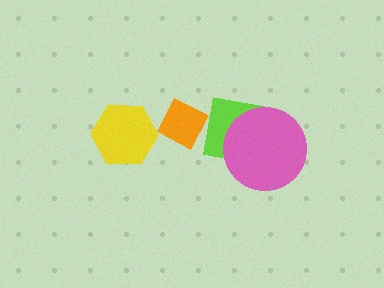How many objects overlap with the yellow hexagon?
0 objects overlap with the yellow hexagon.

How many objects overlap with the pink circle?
1 object overlaps with the pink circle.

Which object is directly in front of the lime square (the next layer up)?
The orange diamond is directly in front of the lime square.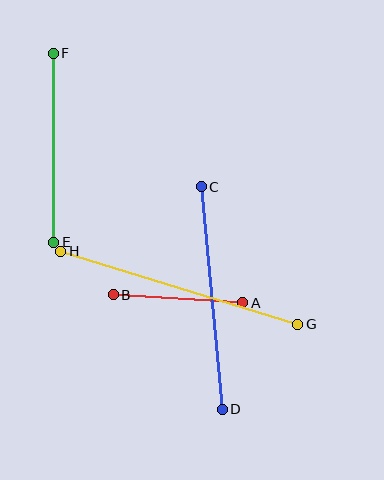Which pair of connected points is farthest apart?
Points G and H are farthest apart.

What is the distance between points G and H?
The distance is approximately 248 pixels.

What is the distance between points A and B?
The distance is approximately 129 pixels.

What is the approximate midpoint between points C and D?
The midpoint is at approximately (212, 298) pixels.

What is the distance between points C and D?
The distance is approximately 224 pixels.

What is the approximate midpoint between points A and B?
The midpoint is at approximately (178, 299) pixels.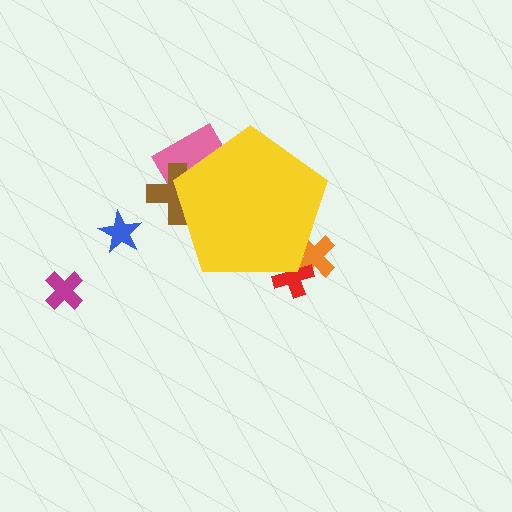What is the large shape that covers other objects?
A yellow pentagon.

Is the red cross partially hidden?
Yes, the red cross is partially hidden behind the yellow pentagon.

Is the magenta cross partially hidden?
No, the magenta cross is fully visible.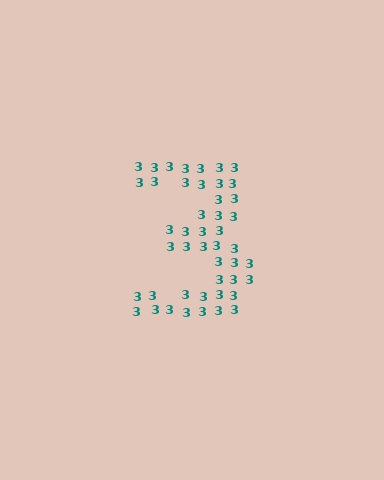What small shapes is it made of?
It is made of small digit 3's.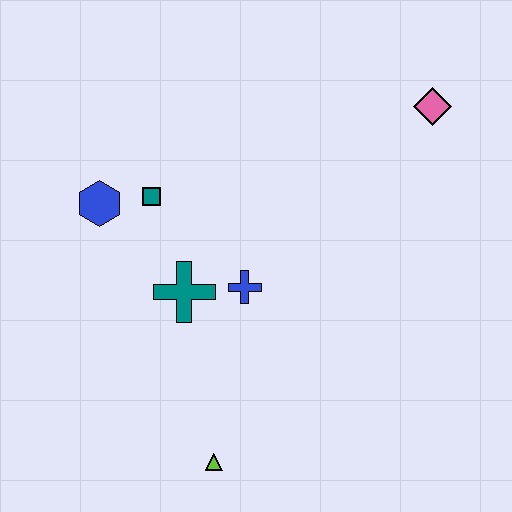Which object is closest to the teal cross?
The blue cross is closest to the teal cross.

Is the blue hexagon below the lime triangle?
No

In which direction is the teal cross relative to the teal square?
The teal cross is below the teal square.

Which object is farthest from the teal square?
The pink diamond is farthest from the teal square.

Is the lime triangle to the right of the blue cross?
No